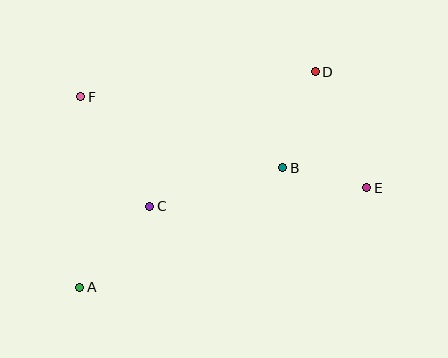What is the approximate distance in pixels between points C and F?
The distance between C and F is approximately 130 pixels.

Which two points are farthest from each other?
Points A and D are farthest from each other.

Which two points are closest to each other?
Points B and E are closest to each other.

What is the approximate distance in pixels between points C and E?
The distance between C and E is approximately 218 pixels.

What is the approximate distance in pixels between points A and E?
The distance between A and E is approximately 304 pixels.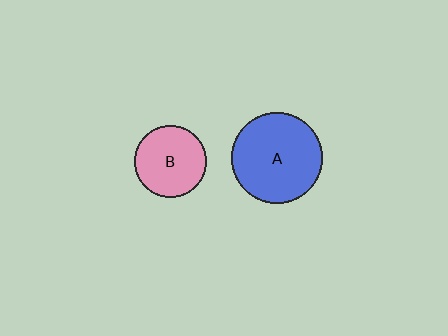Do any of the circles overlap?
No, none of the circles overlap.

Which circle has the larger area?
Circle A (blue).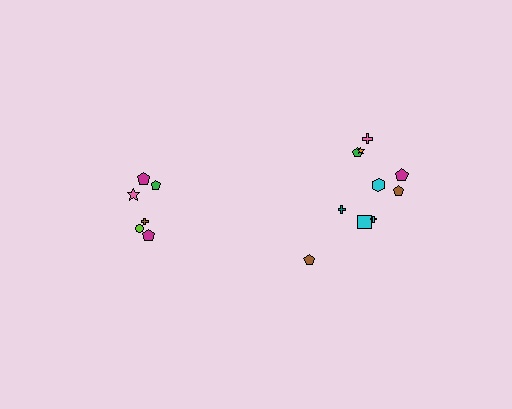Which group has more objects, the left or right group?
The right group.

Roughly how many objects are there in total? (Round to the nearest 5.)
Roughly 15 objects in total.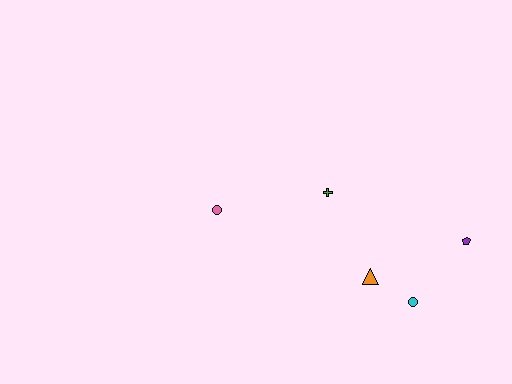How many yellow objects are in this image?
There are no yellow objects.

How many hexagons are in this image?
There are no hexagons.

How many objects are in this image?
There are 5 objects.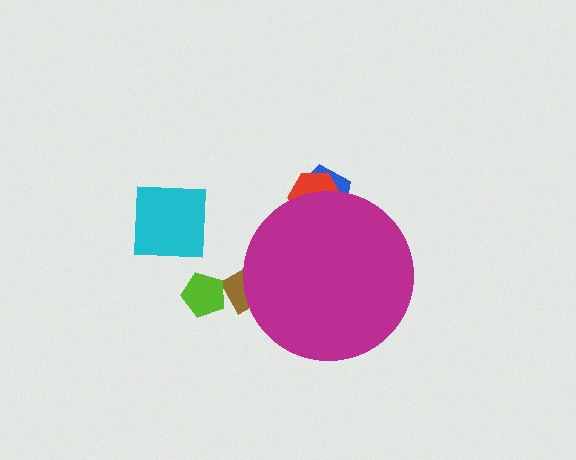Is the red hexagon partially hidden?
Yes, the red hexagon is partially hidden behind the magenta circle.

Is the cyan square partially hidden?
No, the cyan square is fully visible.